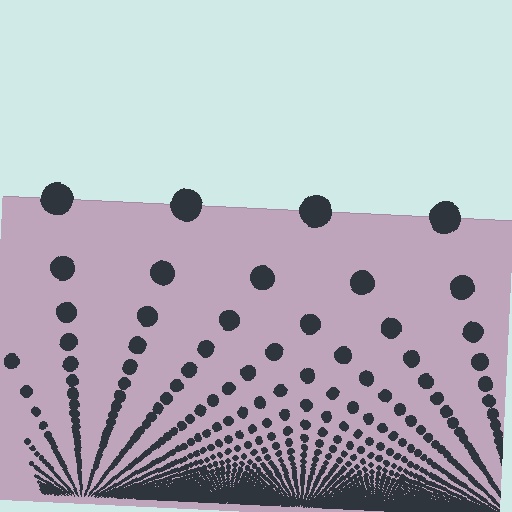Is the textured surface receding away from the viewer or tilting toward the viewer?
The surface appears to tilt toward the viewer. Texture elements get larger and sparser toward the top.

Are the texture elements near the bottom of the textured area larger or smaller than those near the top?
Smaller. The gradient is inverted — elements near the bottom are smaller and denser.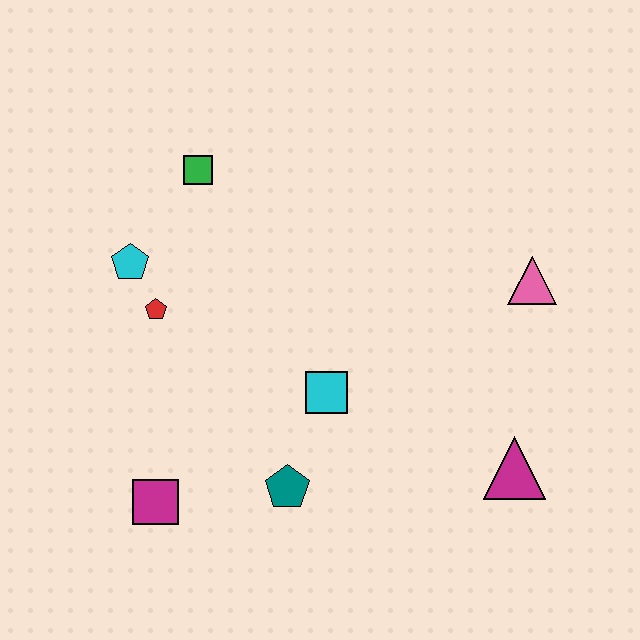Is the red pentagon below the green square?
Yes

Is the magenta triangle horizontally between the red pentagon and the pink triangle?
Yes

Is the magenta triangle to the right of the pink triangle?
No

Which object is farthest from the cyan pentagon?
The magenta triangle is farthest from the cyan pentagon.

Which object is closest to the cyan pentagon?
The red pentagon is closest to the cyan pentagon.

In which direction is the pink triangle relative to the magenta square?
The pink triangle is to the right of the magenta square.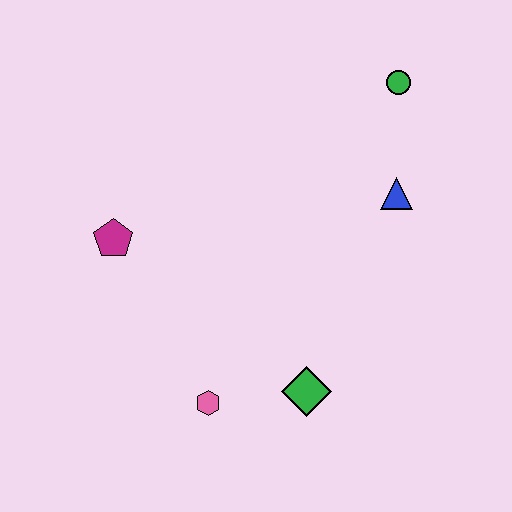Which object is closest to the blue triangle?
The green circle is closest to the blue triangle.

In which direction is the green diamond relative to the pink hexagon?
The green diamond is to the right of the pink hexagon.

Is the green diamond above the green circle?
No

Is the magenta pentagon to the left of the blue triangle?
Yes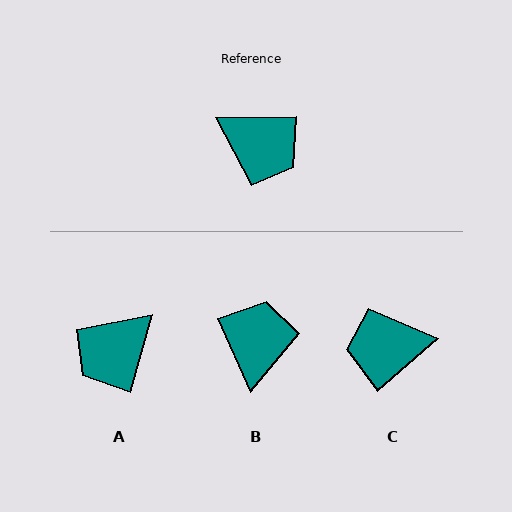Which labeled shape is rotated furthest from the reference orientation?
C, about 140 degrees away.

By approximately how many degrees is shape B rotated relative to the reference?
Approximately 113 degrees counter-clockwise.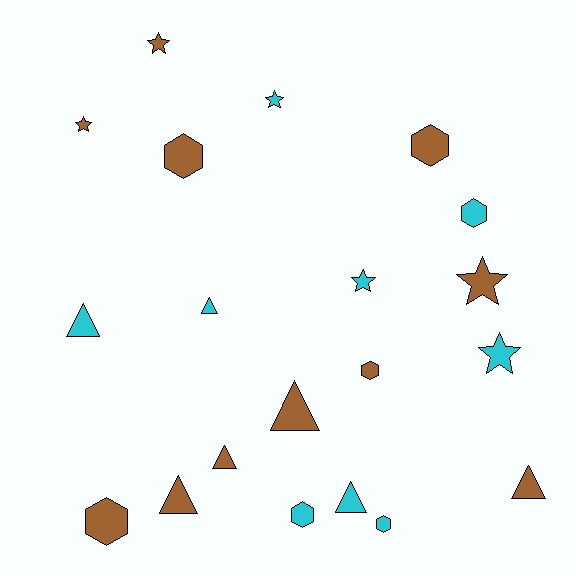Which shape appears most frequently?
Triangle, with 7 objects.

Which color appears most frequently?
Brown, with 11 objects.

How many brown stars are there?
There are 3 brown stars.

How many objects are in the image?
There are 20 objects.